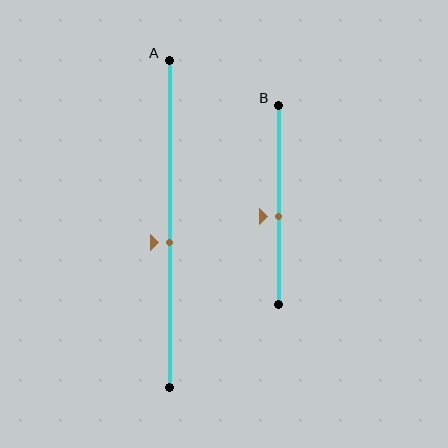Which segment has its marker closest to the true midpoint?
Segment B has its marker closest to the true midpoint.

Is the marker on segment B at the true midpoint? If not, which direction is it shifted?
No, the marker on segment B is shifted downward by about 6% of the segment length.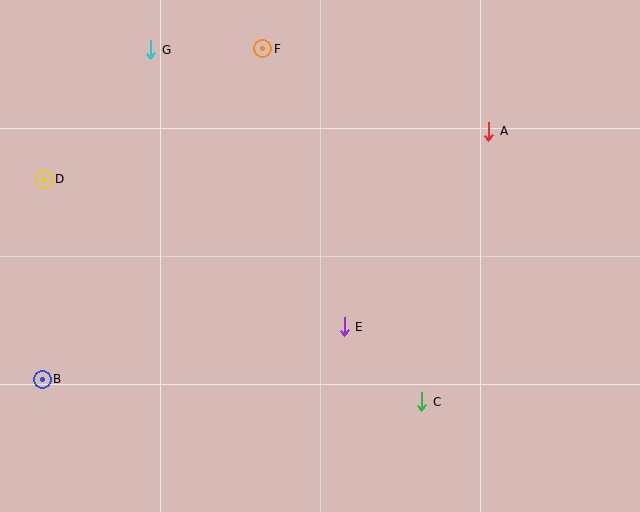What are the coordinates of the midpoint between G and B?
The midpoint between G and B is at (96, 215).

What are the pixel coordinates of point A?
Point A is at (489, 131).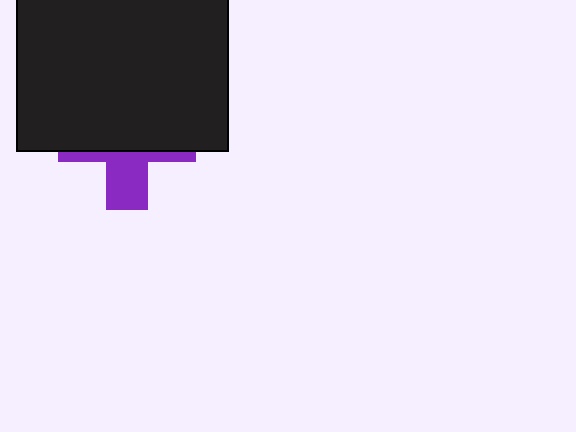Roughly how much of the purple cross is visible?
A small part of it is visible (roughly 35%).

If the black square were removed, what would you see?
You would see the complete purple cross.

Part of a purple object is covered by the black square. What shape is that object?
It is a cross.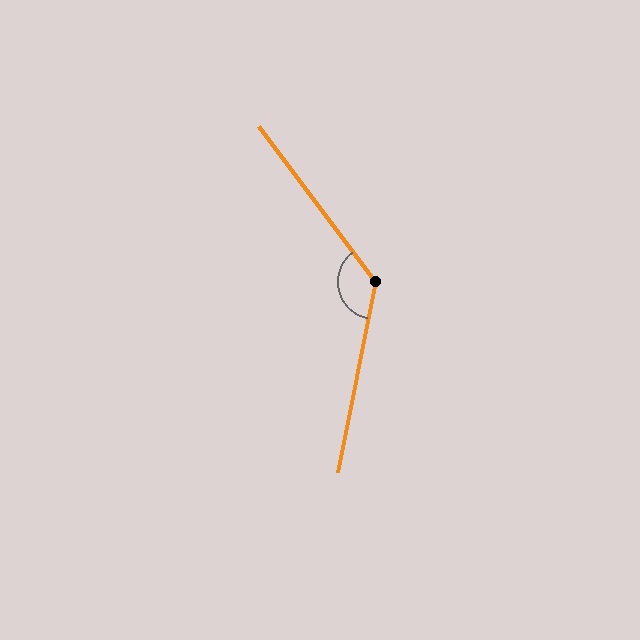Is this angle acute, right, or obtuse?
It is obtuse.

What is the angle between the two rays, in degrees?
Approximately 132 degrees.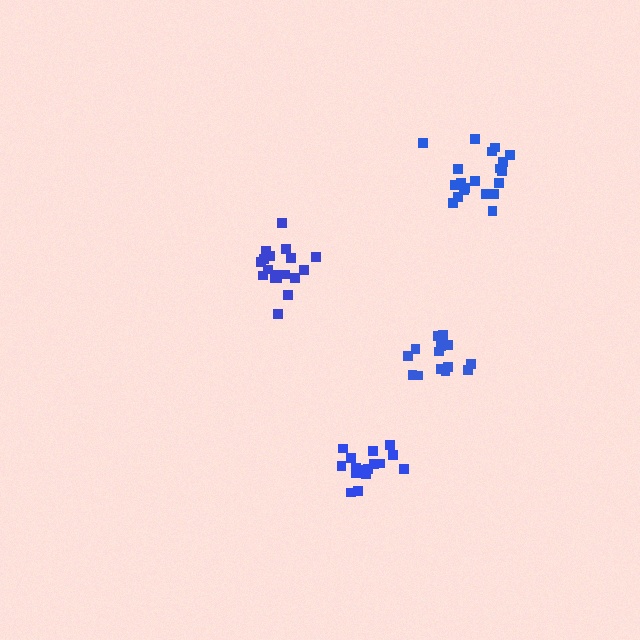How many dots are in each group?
Group 1: 19 dots, Group 2: 14 dots, Group 3: 16 dots, Group 4: 20 dots (69 total).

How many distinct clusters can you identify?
There are 4 distinct clusters.